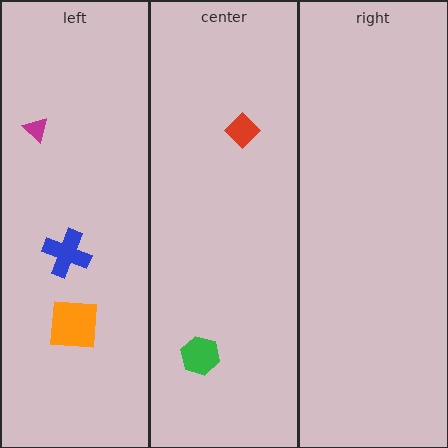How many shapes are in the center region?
2.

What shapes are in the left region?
The blue cross, the magenta triangle, the orange square.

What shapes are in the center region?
The red diamond, the green hexagon.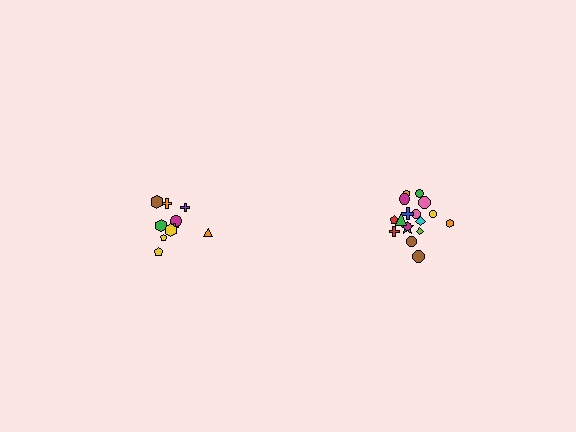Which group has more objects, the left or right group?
The right group.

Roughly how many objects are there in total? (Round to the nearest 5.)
Roughly 30 objects in total.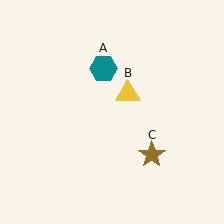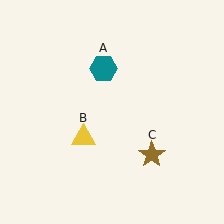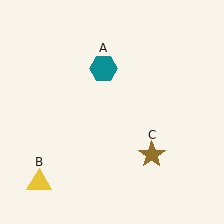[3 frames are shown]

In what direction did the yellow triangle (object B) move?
The yellow triangle (object B) moved down and to the left.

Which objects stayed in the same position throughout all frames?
Teal hexagon (object A) and brown star (object C) remained stationary.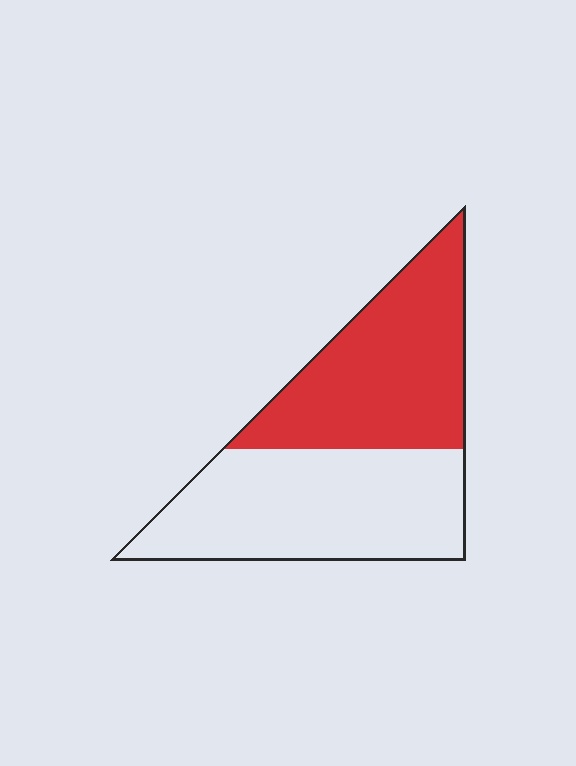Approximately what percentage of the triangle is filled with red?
Approximately 45%.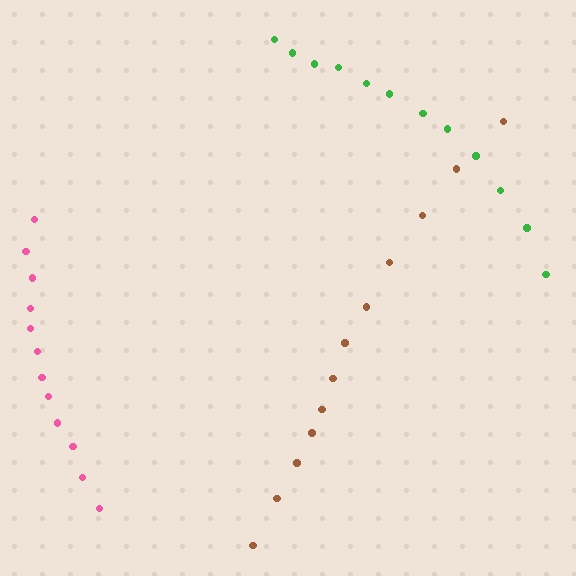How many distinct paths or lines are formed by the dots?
There are 3 distinct paths.